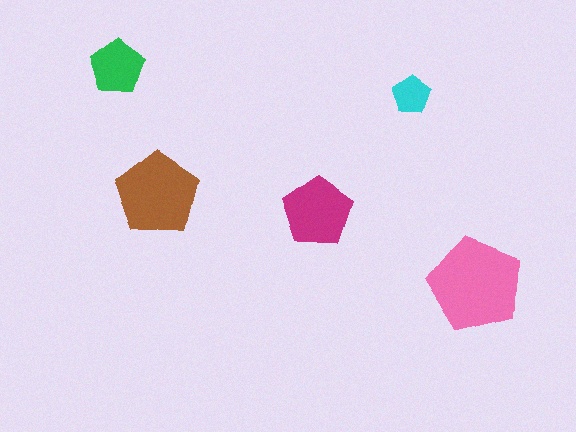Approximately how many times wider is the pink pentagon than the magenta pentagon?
About 1.5 times wider.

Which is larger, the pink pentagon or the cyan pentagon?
The pink one.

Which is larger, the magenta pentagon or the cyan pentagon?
The magenta one.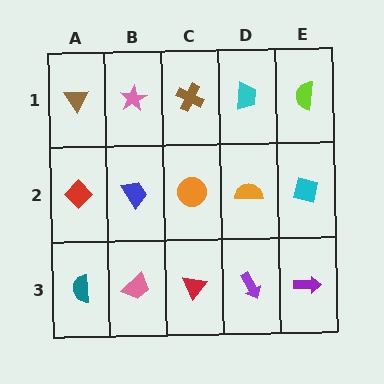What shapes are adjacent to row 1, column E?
A cyan square (row 2, column E), a cyan trapezoid (row 1, column D).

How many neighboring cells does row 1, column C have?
3.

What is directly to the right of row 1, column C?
A cyan trapezoid.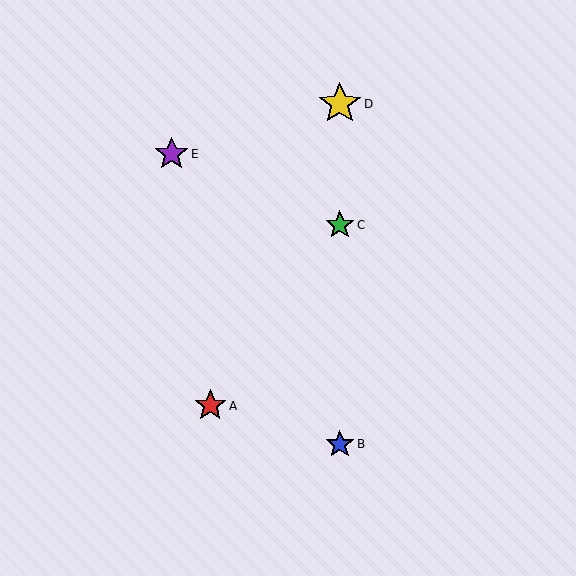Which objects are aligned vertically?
Objects B, C, D are aligned vertically.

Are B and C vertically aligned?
Yes, both are at x≈340.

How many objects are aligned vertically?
3 objects (B, C, D) are aligned vertically.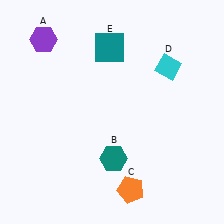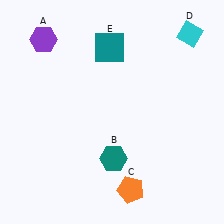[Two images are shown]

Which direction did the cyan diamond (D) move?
The cyan diamond (D) moved up.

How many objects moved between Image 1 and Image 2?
1 object moved between the two images.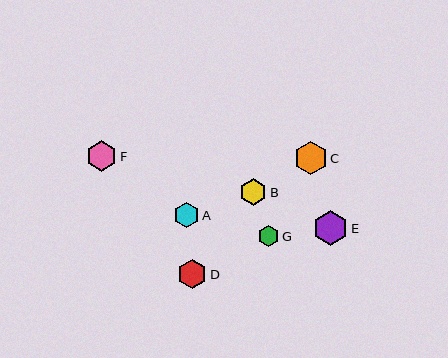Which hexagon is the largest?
Hexagon E is the largest with a size of approximately 35 pixels.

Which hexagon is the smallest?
Hexagon G is the smallest with a size of approximately 20 pixels.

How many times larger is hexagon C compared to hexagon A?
Hexagon C is approximately 1.3 times the size of hexagon A.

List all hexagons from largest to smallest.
From largest to smallest: E, C, F, D, B, A, G.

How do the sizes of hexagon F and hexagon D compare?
Hexagon F and hexagon D are approximately the same size.